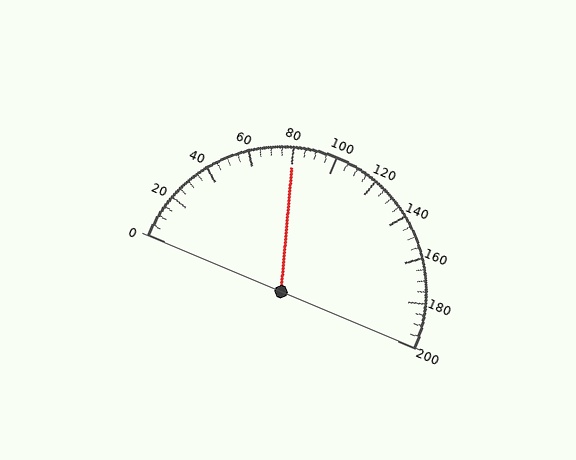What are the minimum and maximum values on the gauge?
The gauge ranges from 0 to 200.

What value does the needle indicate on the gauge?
The needle indicates approximately 80.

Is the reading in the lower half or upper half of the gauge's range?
The reading is in the lower half of the range (0 to 200).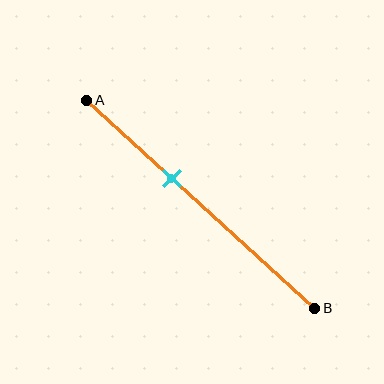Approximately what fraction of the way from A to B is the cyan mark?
The cyan mark is approximately 40% of the way from A to B.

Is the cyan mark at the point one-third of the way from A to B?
No, the mark is at about 40% from A, not at the 33% one-third point.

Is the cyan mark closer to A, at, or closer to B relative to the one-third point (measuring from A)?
The cyan mark is closer to point B than the one-third point of segment AB.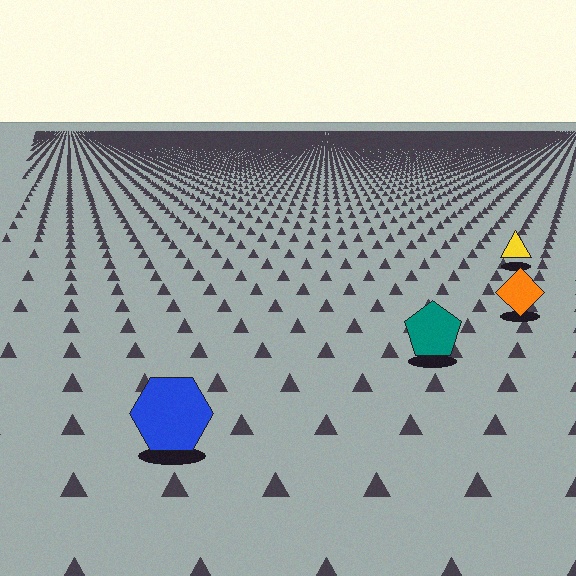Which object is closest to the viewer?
The blue hexagon is closest. The texture marks near it are larger and more spread out.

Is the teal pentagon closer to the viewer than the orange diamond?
Yes. The teal pentagon is closer — you can tell from the texture gradient: the ground texture is coarser near it.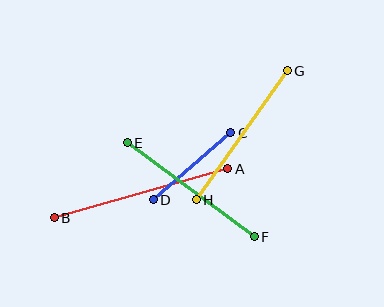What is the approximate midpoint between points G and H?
The midpoint is at approximately (242, 135) pixels.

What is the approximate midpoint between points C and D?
The midpoint is at approximately (192, 166) pixels.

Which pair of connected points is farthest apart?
Points A and B are farthest apart.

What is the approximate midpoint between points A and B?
The midpoint is at approximately (141, 193) pixels.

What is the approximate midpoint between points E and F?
The midpoint is at approximately (191, 190) pixels.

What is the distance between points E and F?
The distance is approximately 158 pixels.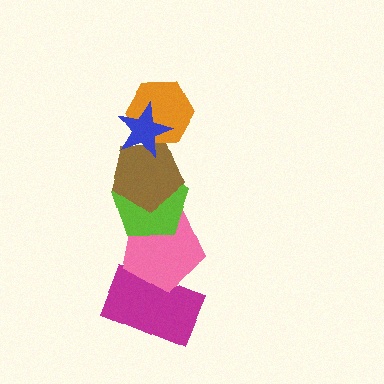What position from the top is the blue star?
The blue star is 1st from the top.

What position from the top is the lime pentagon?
The lime pentagon is 4th from the top.